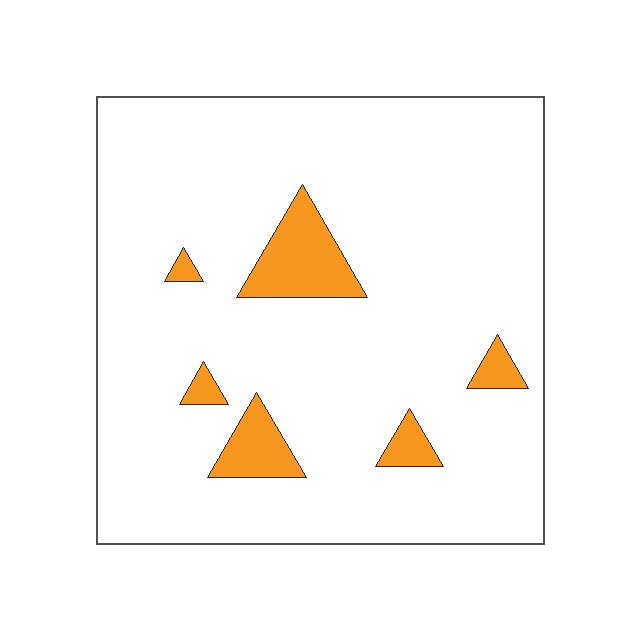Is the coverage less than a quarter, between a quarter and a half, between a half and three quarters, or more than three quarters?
Less than a quarter.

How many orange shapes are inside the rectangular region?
6.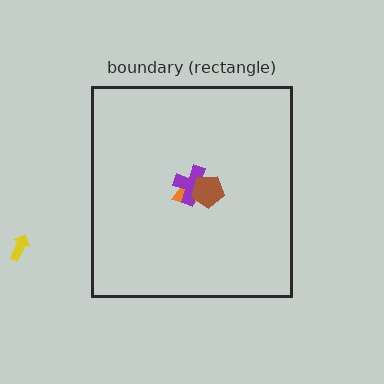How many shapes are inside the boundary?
3 inside, 1 outside.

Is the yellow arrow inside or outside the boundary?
Outside.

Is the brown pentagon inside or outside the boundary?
Inside.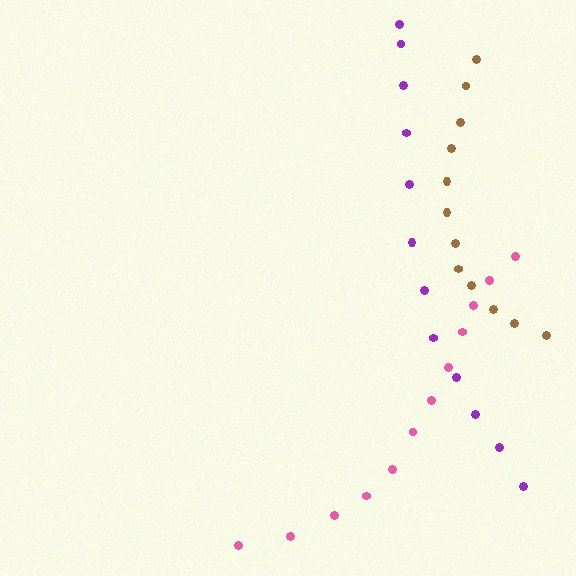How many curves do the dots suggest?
There are 3 distinct paths.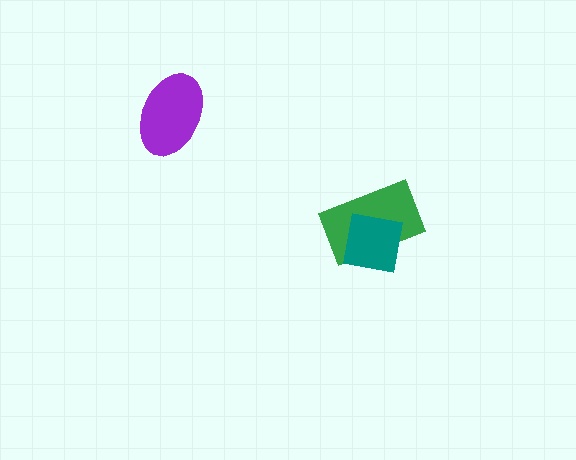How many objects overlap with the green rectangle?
1 object overlaps with the green rectangle.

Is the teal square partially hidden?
No, no other shape covers it.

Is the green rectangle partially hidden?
Yes, it is partially covered by another shape.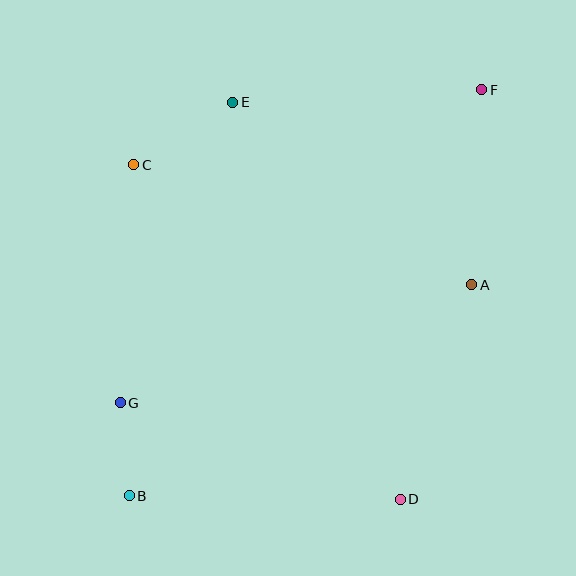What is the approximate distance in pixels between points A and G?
The distance between A and G is approximately 371 pixels.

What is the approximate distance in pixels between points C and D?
The distance between C and D is approximately 428 pixels.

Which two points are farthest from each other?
Points B and F are farthest from each other.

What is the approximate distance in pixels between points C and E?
The distance between C and E is approximately 117 pixels.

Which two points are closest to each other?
Points B and G are closest to each other.